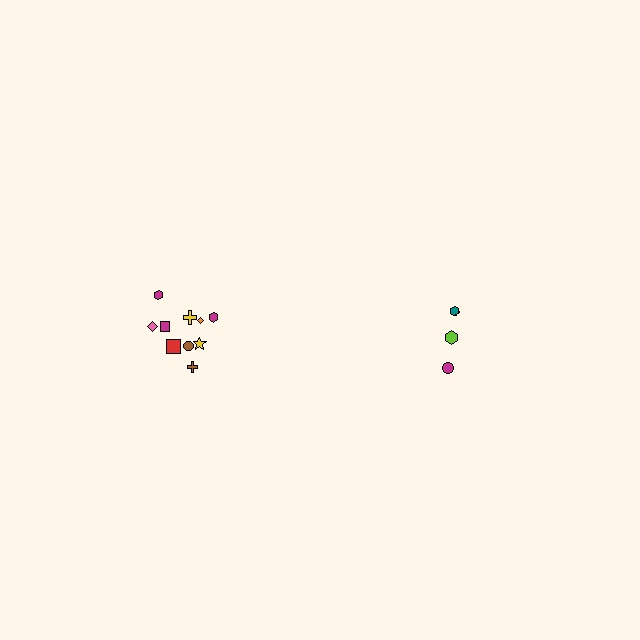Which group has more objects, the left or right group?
The left group.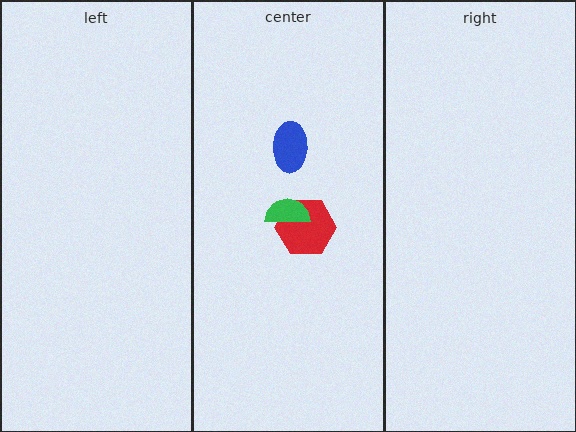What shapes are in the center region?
The red hexagon, the blue ellipse, the green semicircle.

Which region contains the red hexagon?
The center region.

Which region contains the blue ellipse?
The center region.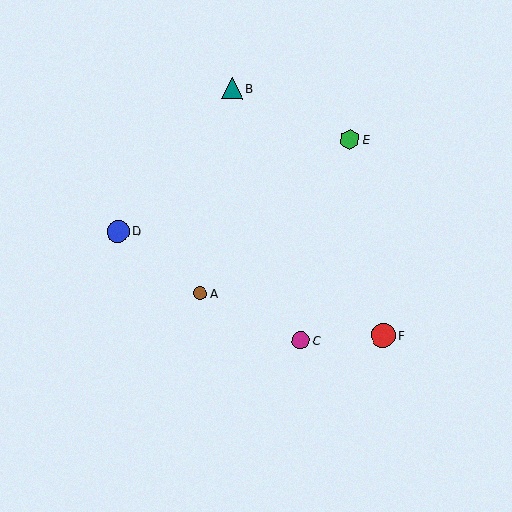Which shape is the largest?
The red circle (labeled F) is the largest.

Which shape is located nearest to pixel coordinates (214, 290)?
The brown circle (labeled A) at (200, 293) is nearest to that location.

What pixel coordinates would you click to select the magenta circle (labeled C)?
Click at (301, 341) to select the magenta circle C.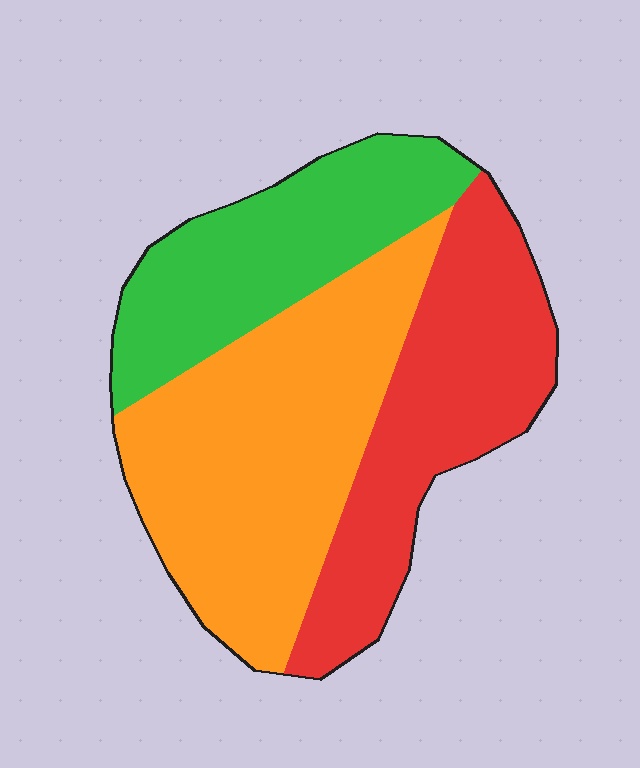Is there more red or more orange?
Orange.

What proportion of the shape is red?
Red takes up about one third (1/3) of the shape.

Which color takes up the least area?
Green, at roughly 25%.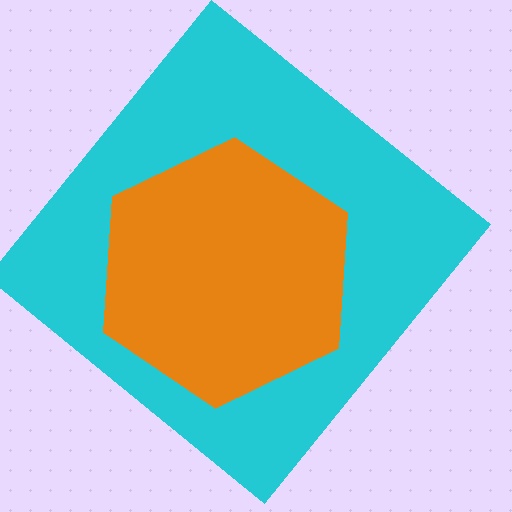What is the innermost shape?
The orange hexagon.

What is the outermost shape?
The cyan diamond.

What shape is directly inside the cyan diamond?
The orange hexagon.